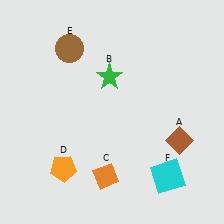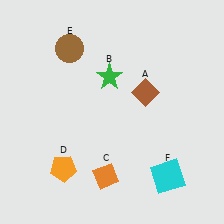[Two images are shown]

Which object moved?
The brown diamond (A) moved up.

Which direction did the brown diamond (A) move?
The brown diamond (A) moved up.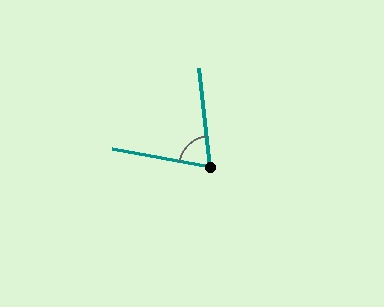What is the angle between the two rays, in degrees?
Approximately 73 degrees.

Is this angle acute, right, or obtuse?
It is acute.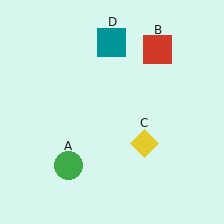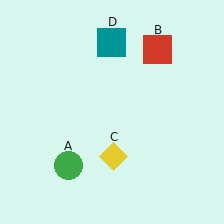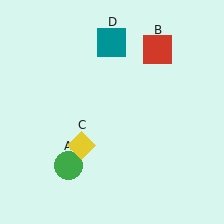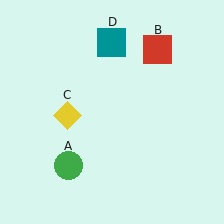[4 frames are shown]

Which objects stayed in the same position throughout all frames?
Green circle (object A) and red square (object B) and teal square (object D) remained stationary.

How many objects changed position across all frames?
1 object changed position: yellow diamond (object C).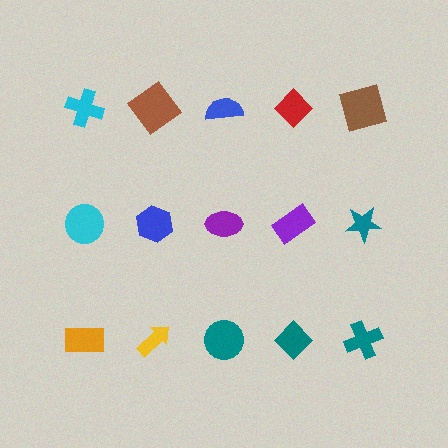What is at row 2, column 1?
A cyan circle.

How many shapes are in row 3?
5 shapes.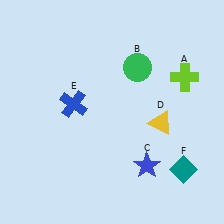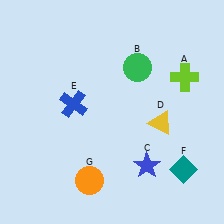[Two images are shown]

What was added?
An orange circle (G) was added in Image 2.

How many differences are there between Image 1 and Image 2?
There is 1 difference between the two images.